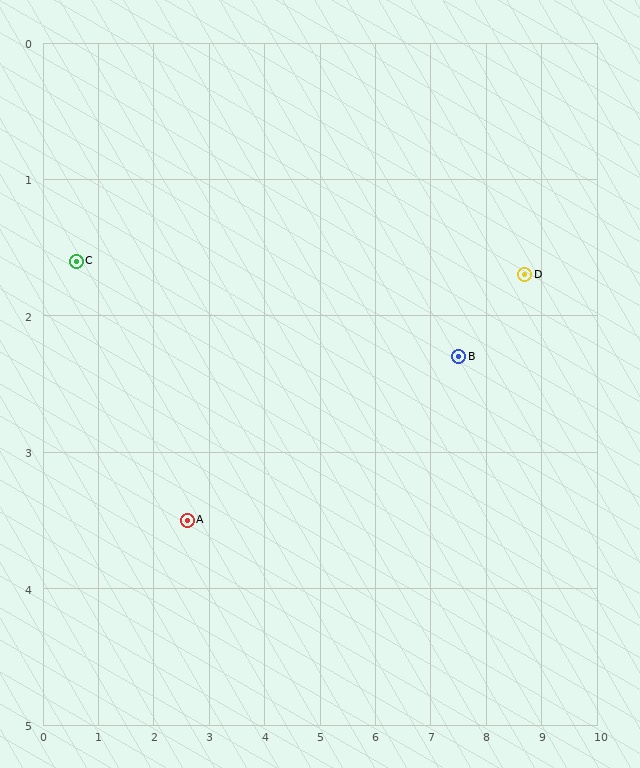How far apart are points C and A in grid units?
Points C and A are about 2.8 grid units apart.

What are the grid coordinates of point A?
Point A is at approximately (2.6, 3.5).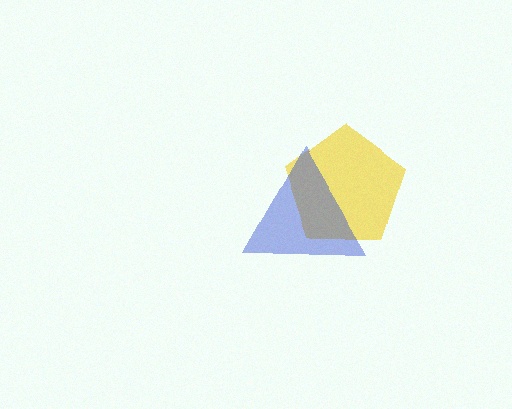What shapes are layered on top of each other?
The layered shapes are: a yellow pentagon, a blue triangle.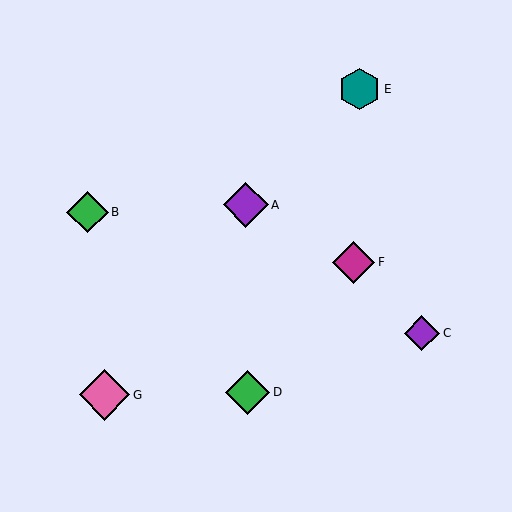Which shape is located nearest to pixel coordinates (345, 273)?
The magenta diamond (labeled F) at (354, 262) is nearest to that location.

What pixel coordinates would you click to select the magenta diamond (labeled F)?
Click at (354, 262) to select the magenta diamond F.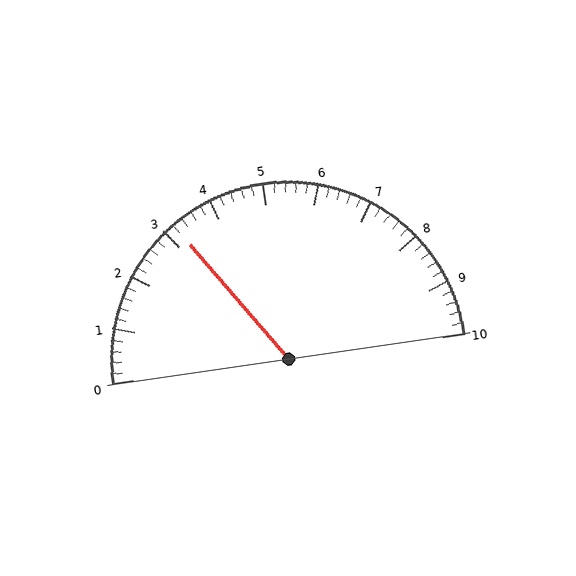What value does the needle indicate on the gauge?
The needle indicates approximately 3.2.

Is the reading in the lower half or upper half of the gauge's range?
The reading is in the lower half of the range (0 to 10).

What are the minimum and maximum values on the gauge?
The gauge ranges from 0 to 10.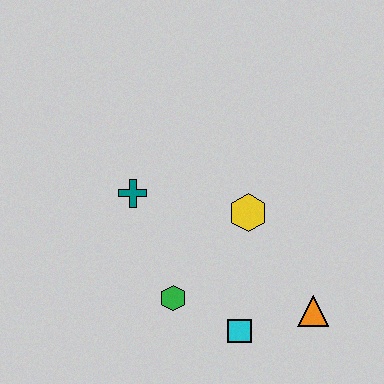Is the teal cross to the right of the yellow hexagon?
No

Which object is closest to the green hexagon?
The cyan square is closest to the green hexagon.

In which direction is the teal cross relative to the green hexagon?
The teal cross is above the green hexagon.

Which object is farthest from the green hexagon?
The orange triangle is farthest from the green hexagon.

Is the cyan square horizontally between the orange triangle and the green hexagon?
Yes